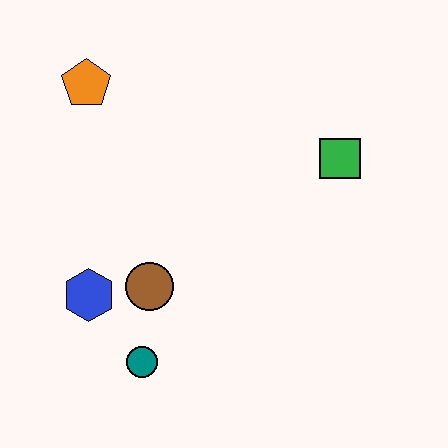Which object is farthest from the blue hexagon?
The green square is farthest from the blue hexagon.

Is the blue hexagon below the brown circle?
Yes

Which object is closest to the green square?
The brown circle is closest to the green square.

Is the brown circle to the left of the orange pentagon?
No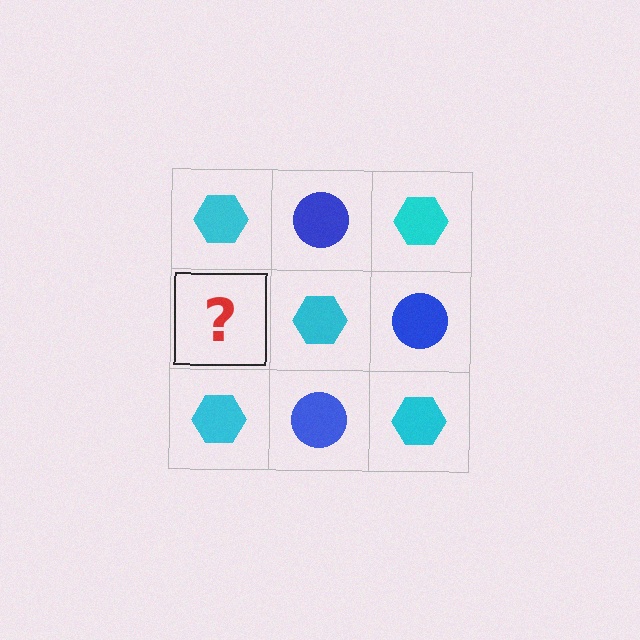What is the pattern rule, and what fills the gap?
The rule is that it alternates cyan hexagon and blue circle in a checkerboard pattern. The gap should be filled with a blue circle.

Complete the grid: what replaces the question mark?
The question mark should be replaced with a blue circle.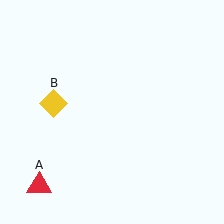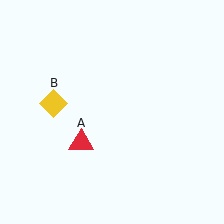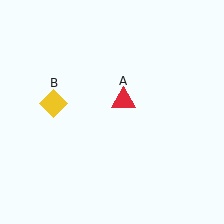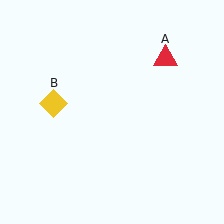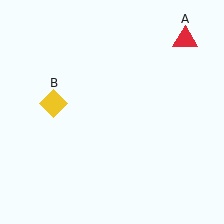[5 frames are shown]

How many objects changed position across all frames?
1 object changed position: red triangle (object A).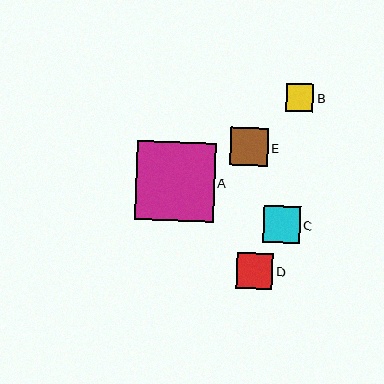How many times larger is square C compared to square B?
Square C is approximately 1.4 times the size of square B.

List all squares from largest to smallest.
From largest to smallest: A, E, C, D, B.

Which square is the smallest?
Square B is the smallest with a size of approximately 27 pixels.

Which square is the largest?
Square A is the largest with a size of approximately 79 pixels.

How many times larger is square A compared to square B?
Square A is approximately 2.9 times the size of square B.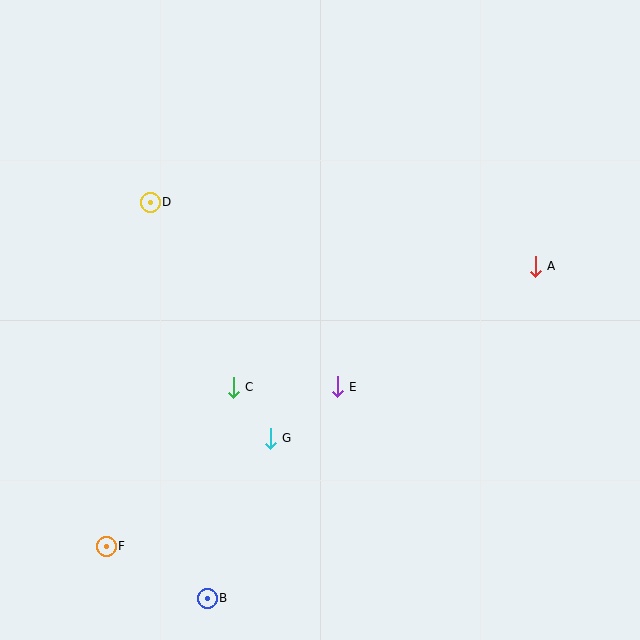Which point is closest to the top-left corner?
Point D is closest to the top-left corner.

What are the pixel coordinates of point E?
Point E is at (337, 387).